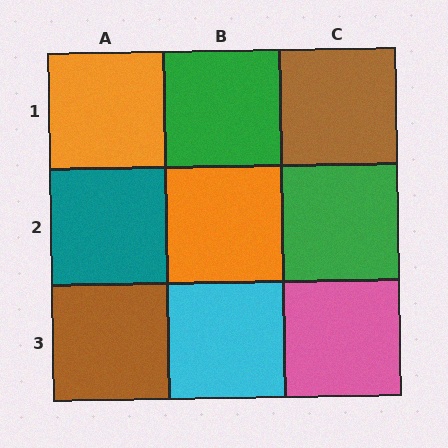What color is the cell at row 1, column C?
Brown.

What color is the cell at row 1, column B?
Green.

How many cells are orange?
2 cells are orange.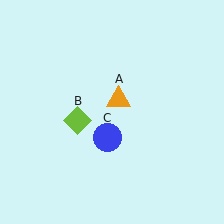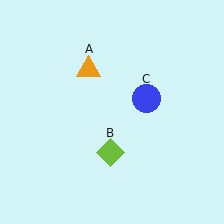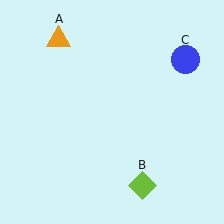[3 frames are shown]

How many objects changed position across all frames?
3 objects changed position: orange triangle (object A), lime diamond (object B), blue circle (object C).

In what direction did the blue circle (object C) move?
The blue circle (object C) moved up and to the right.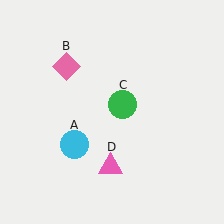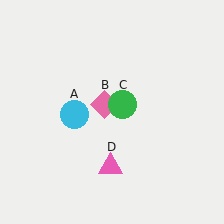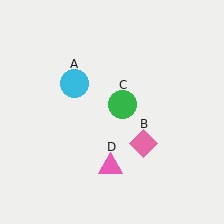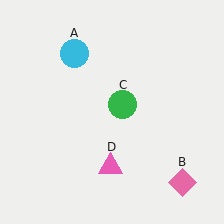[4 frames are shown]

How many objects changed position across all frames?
2 objects changed position: cyan circle (object A), pink diamond (object B).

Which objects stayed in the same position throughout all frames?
Green circle (object C) and pink triangle (object D) remained stationary.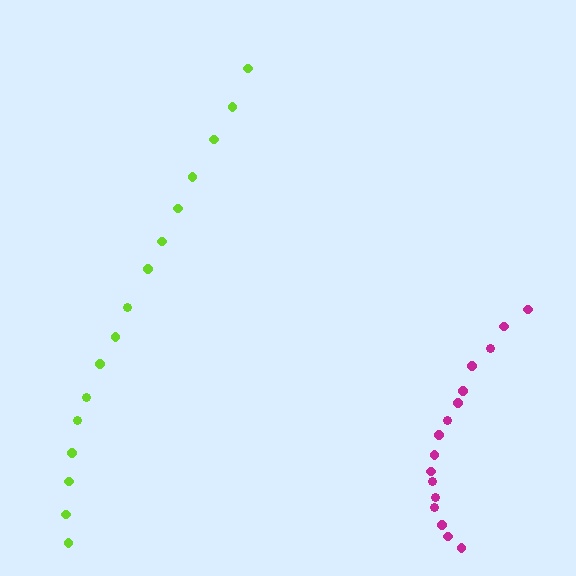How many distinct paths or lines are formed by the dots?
There are 2 distinct paths.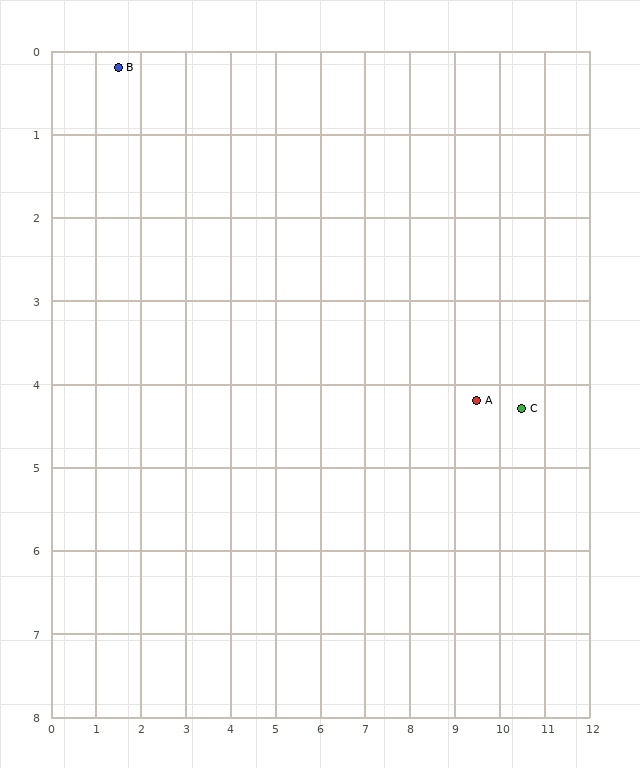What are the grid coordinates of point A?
Point A is at approximately (9.5, 4.2).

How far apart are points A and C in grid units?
Points A and C are about 1.0 grid units apart.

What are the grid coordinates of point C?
Point C is at approximately (10.5, 4.3).